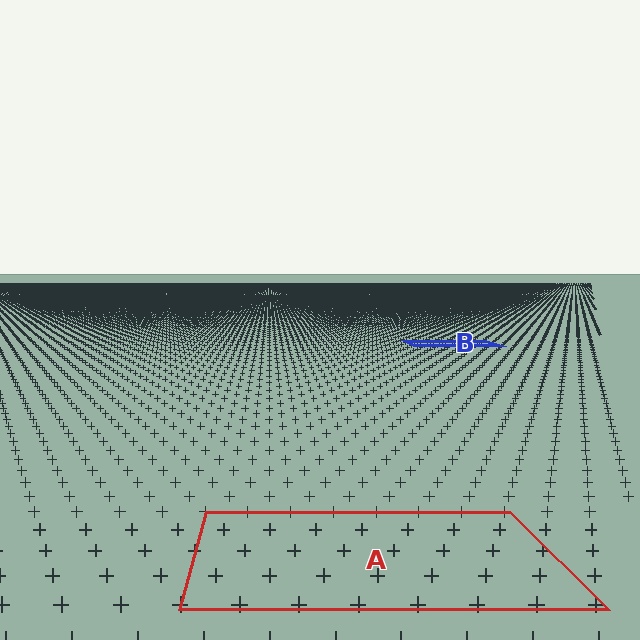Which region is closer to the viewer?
Region A is closer. The texture elements there are larger and more spread out.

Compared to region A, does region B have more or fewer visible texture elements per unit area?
Region B has more texture elements per unit area — they are packed more densely because it is farther away.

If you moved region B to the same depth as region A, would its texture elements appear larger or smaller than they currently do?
They would appear larger. At a closer depth, the same texture elements are projected at a bigger on-screen size.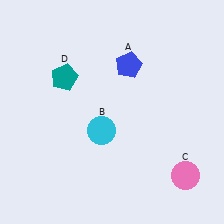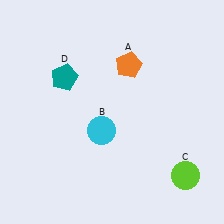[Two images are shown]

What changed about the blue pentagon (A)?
In Image 1, A is blue. In Image 2, it changed to orange.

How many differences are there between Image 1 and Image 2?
There are 2 differences between the two images.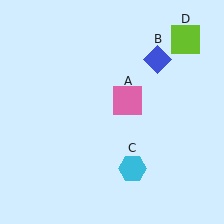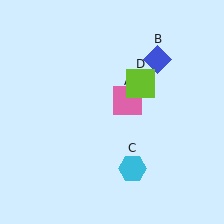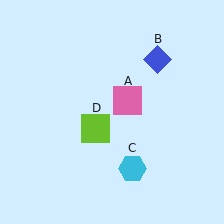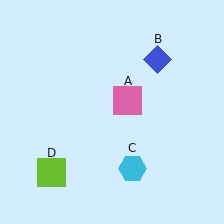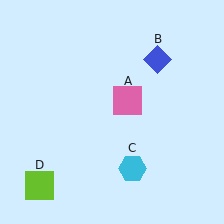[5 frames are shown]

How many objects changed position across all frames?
1 object changed position: lime square (object D).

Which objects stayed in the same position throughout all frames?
Pink square (object A) and blue diamond (object B) and cyan hexagon (object C) remained stationary.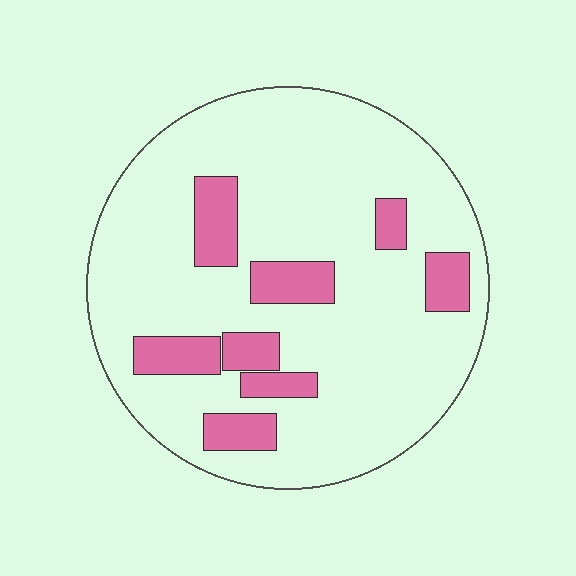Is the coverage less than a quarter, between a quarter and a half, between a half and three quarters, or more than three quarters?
Less than a quarter.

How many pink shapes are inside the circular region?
8.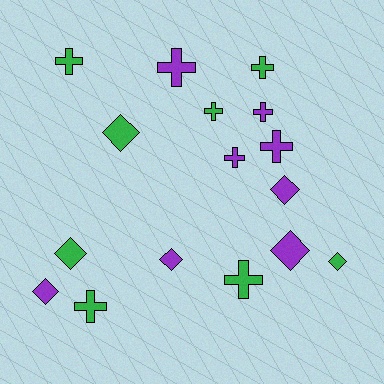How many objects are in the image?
There are 16 objects.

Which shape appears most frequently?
Cross, with 9 objects.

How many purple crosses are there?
There are 4 purple crosses.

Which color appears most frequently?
Purple, with 8 objects.